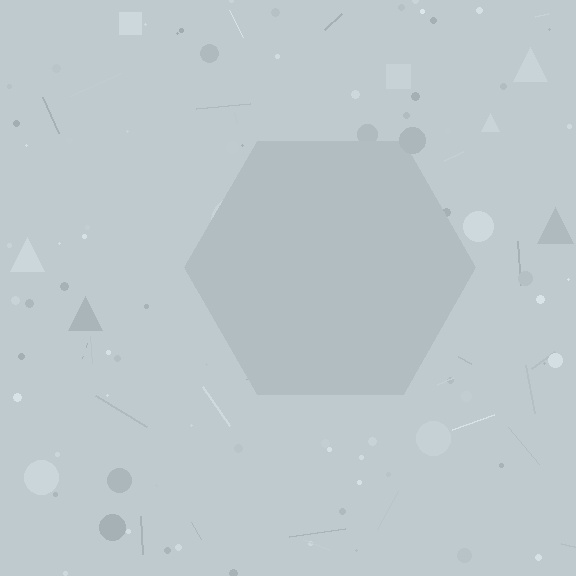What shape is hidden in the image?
A hexagon is hidden in the image.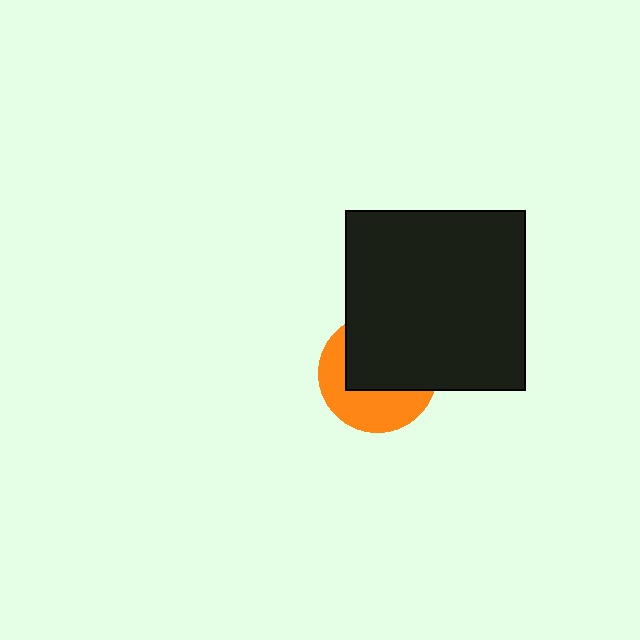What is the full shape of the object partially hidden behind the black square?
The partially hidden object is an orange circle.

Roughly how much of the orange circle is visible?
A small part of it is visible (roughly 44%).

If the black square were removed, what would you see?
You would see the complete orange circle.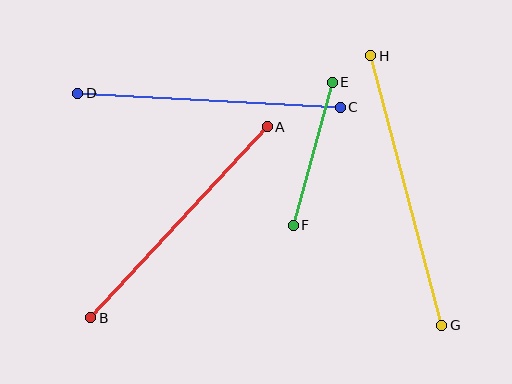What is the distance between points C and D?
The distance is approximately 263 pixels.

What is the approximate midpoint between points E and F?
The midpoint is at approximately (313, 154) pixels.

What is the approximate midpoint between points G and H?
The midpoint is at approximately (406, 191) pixels.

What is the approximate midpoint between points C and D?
The midpoint is at approximately (209, 100) pixels.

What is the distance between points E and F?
The distance is approximately 148 pixels.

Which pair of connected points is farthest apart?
Points G and H are farthest apart.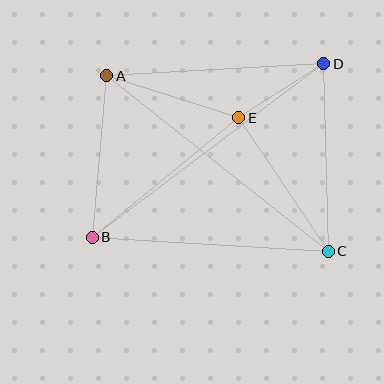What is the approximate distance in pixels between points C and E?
The distance between C and E is approximately 161 pixels.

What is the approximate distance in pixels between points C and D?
The distance between C and D is approximately 188 pixels.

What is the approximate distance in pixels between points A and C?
The distance between A and C is approximately 283 pixels.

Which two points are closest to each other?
Points D and E are closest to each other.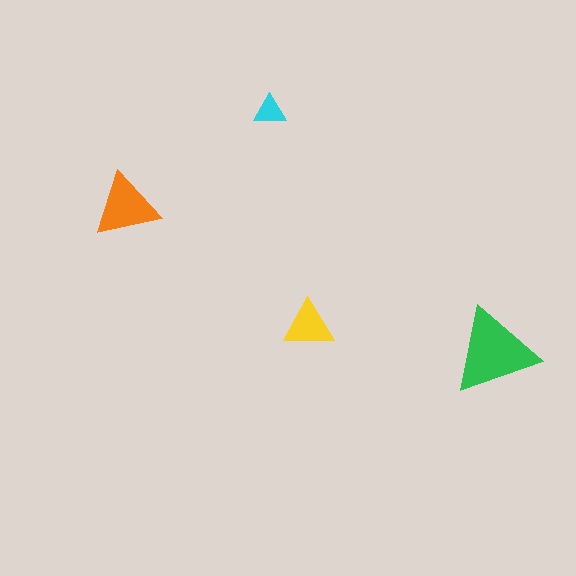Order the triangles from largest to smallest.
the green one, the orange one, the yellow one, the cyan one.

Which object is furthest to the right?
The green triangle is rightmost.